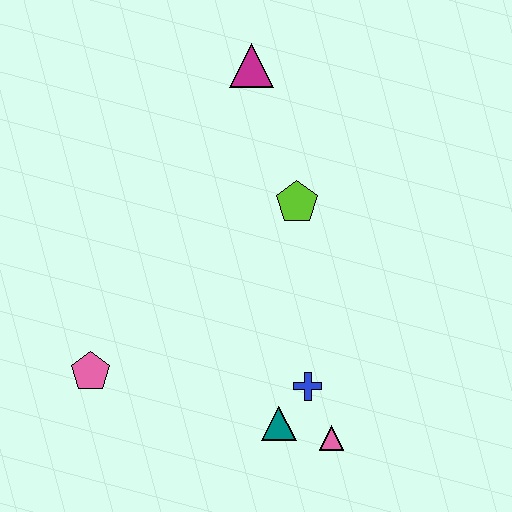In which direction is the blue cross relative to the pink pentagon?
The blue cross is to the right of the pink pentagon.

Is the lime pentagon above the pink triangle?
Yes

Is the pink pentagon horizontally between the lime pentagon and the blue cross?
No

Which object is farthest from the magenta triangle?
The pink triangle is farthest from the magenta triangle.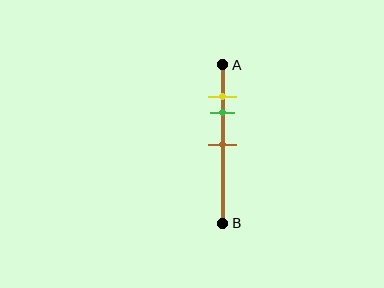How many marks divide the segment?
There are 3 marks dividing the segment.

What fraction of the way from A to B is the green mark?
The green mark is approximately 30% (0.3) of the way from A to B.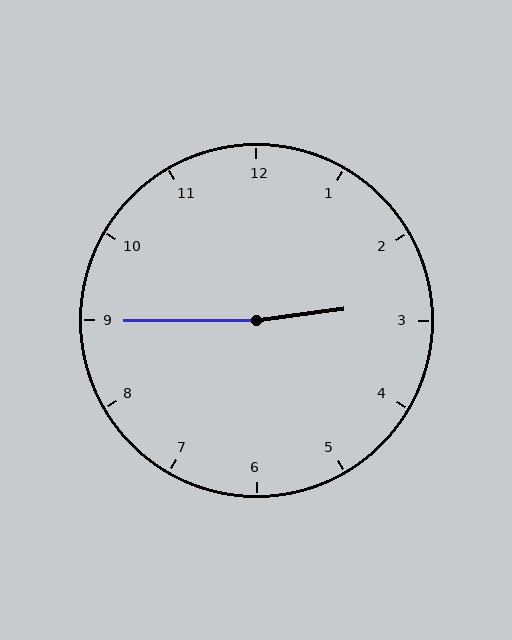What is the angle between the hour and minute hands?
Approximately 172 degrees.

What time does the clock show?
2:45.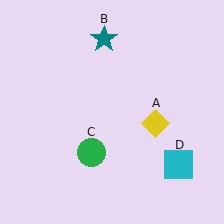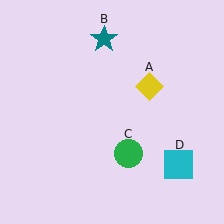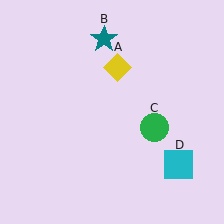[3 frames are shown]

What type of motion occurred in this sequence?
The yellow diamond (object A), green circle (object C) rotated counterclockwise around the center of the scene.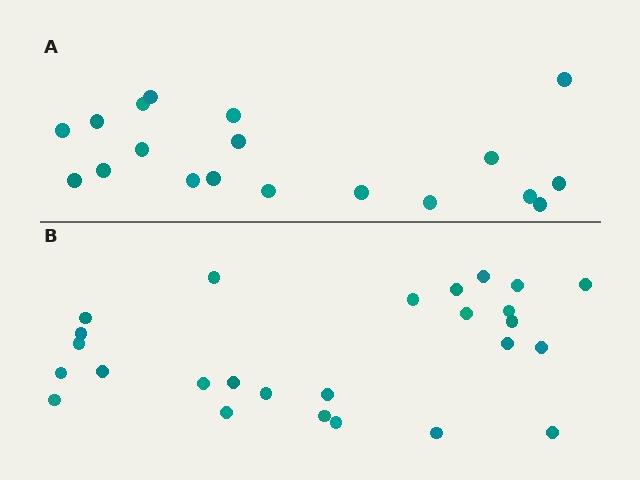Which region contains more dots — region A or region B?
Region B (the bottom region) has more dots.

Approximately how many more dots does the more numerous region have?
Region B has roughly 8 or so more dots than region A.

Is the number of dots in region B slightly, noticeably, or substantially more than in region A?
Region B has noticeably more, but not dramatically so. The ratio is roughly 1.4 to 1.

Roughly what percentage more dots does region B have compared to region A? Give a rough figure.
About 35% more.